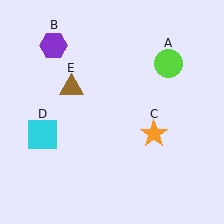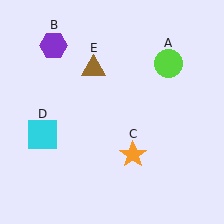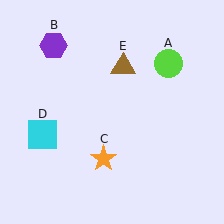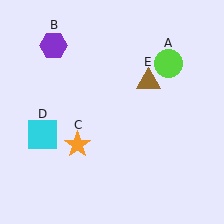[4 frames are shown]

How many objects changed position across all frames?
2 objects changed position: orange star (object C), brown triangle (object E).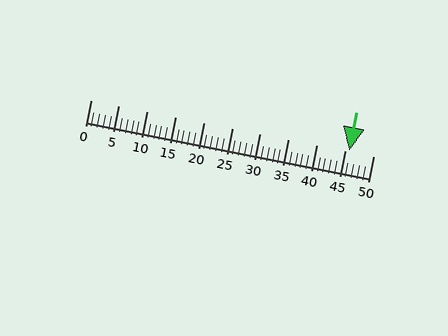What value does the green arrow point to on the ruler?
The green arrow points to approximately 46.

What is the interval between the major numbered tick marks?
The major tick marks are spaced 5 units apart.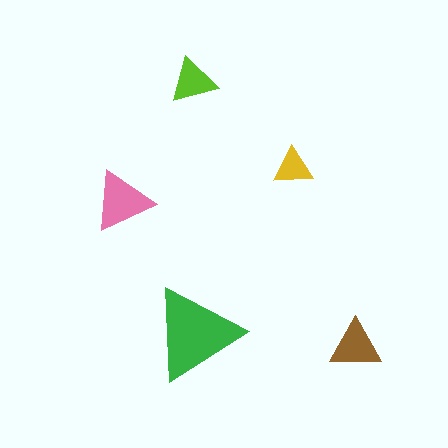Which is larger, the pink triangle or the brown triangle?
The pink one.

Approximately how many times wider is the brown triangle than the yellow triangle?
About 1.5 times wider.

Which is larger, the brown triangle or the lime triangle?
The brown one.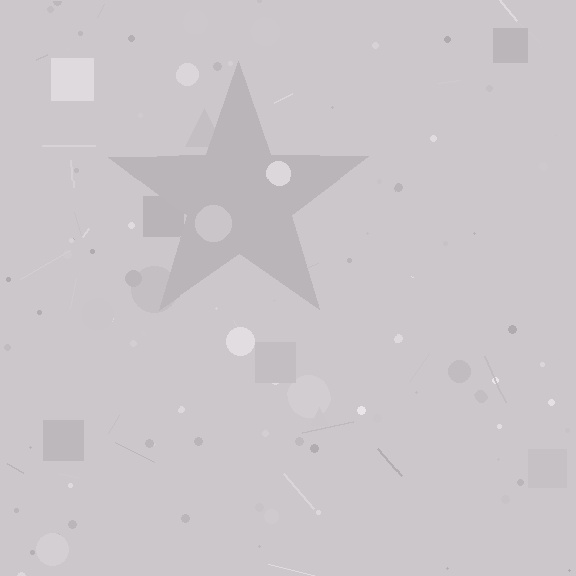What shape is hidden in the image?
A star is hidden in the image.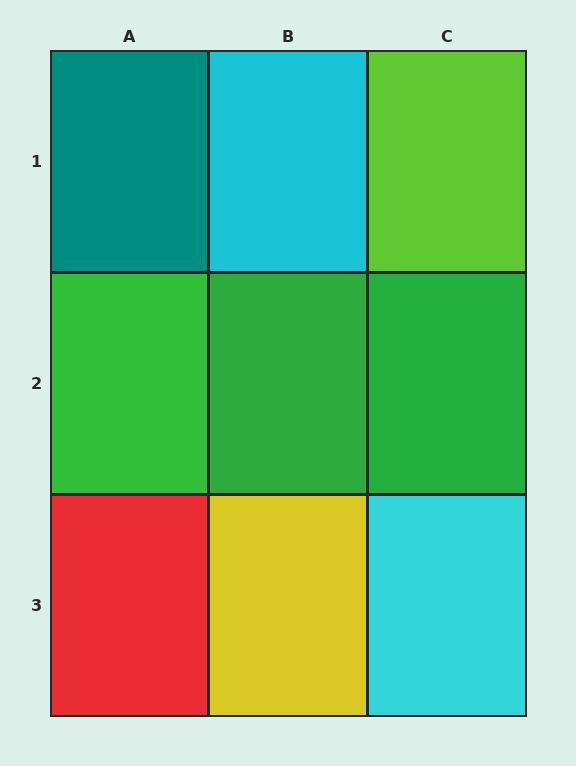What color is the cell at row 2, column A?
Green.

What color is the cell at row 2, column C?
Green.